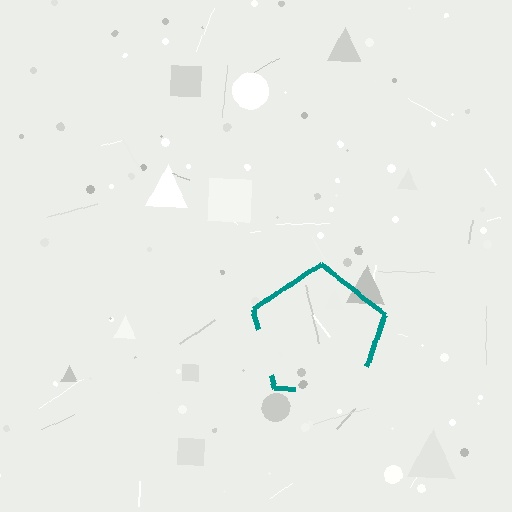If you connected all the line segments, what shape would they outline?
They would outline a pentagon.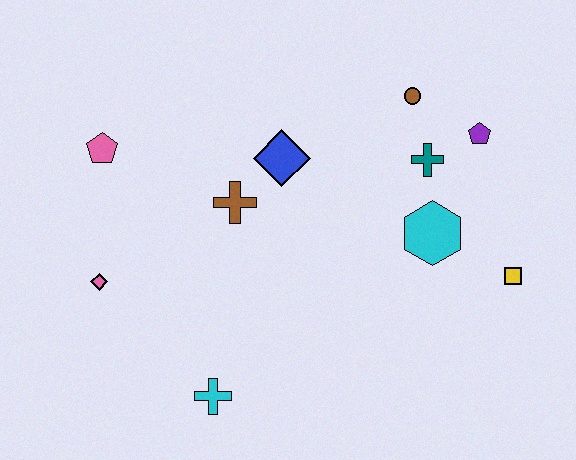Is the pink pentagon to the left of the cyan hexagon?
Yes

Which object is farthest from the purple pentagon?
The pink diamond is farthest from the purple pentagon.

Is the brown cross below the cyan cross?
No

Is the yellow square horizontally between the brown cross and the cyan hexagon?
No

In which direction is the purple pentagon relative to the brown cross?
The purple pentagon is to the right of the brown cross.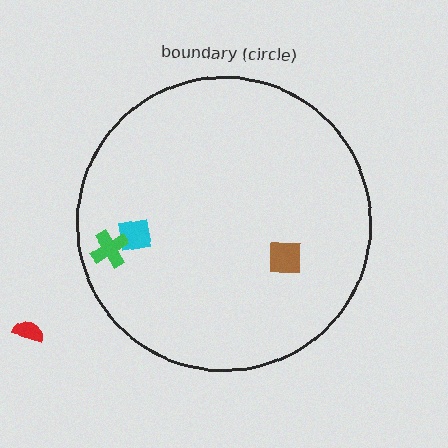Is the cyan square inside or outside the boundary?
Inside.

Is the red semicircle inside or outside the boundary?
Outside.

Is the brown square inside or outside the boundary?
Inside.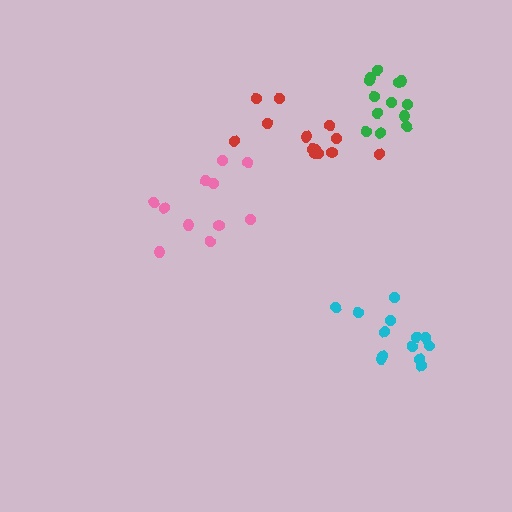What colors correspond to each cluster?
The clusters are colored: pink, red, cyan, green.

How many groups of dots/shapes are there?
There are 4 groups.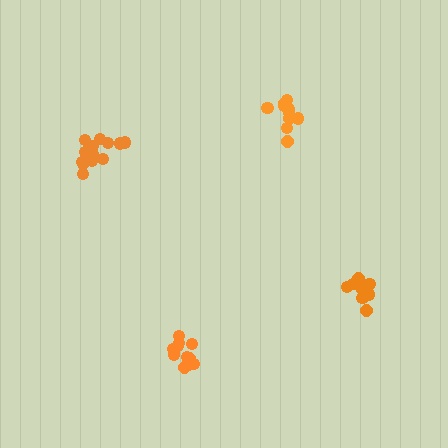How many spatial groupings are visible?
There are 4 spatial groupings.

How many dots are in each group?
Group 1: 10 dots, Group 2: 15 dots, Group 3: 10 dots, Group 4: 12 dots (47 total).